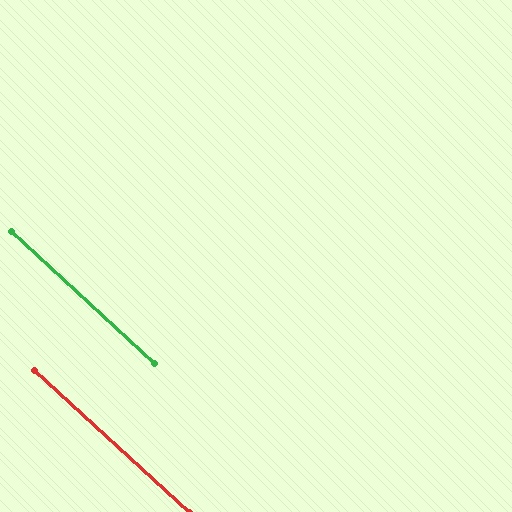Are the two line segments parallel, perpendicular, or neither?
Parallel — their directions differ by only 0.0°.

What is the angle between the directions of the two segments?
Approximately 0 degrees.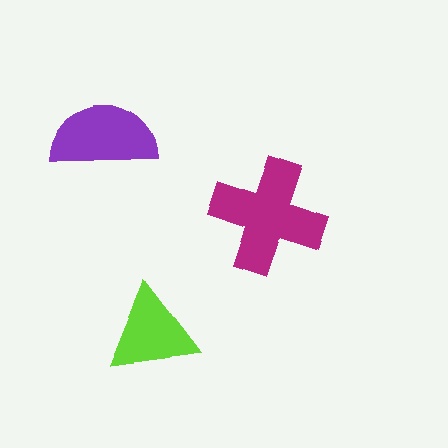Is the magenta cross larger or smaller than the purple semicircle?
Larger.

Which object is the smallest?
The lime triangle.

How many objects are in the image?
There are 3 objects in the image.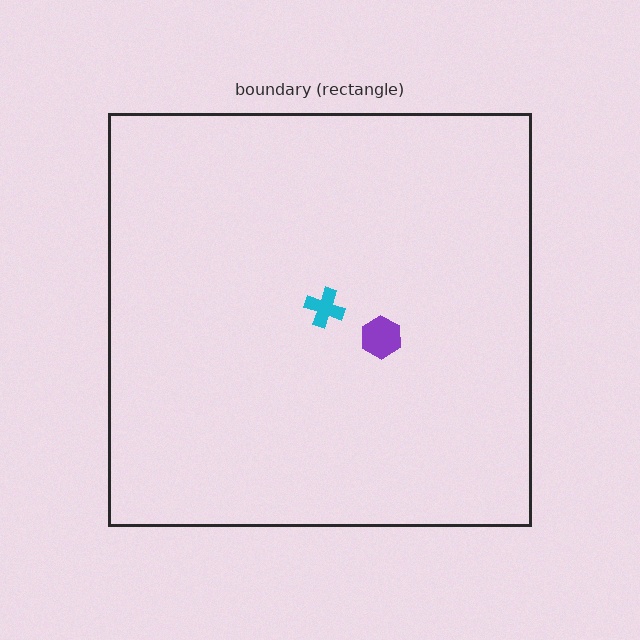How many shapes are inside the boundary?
2 inside, 0 outside.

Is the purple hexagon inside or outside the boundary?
Inside.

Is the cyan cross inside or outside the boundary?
Inside.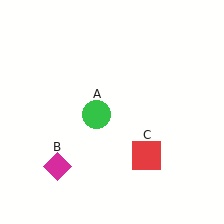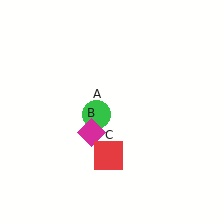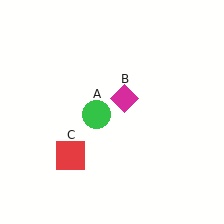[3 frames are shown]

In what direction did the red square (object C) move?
The red square (object C) moved left.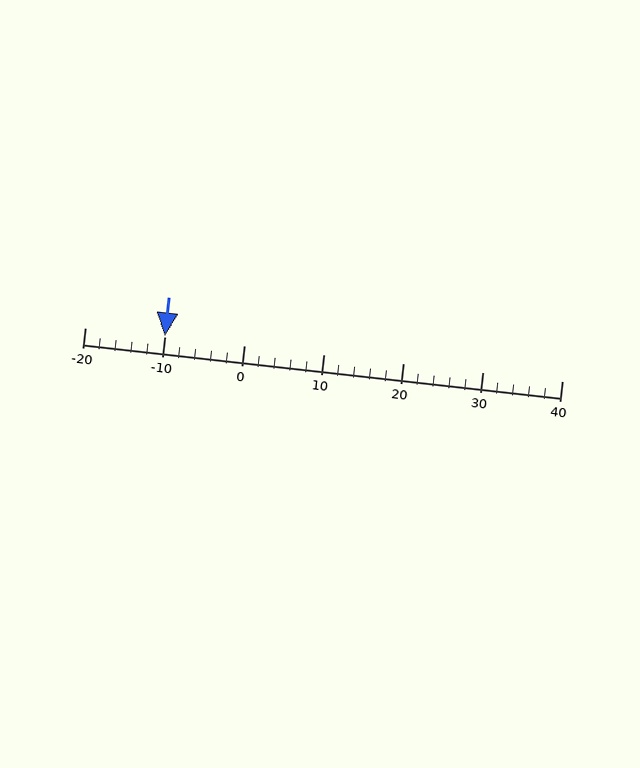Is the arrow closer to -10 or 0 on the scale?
The arrow is closer to -10.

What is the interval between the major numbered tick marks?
The major tick marks are spaced 10 units apart.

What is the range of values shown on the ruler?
The ruler shows values from -20 to 40.